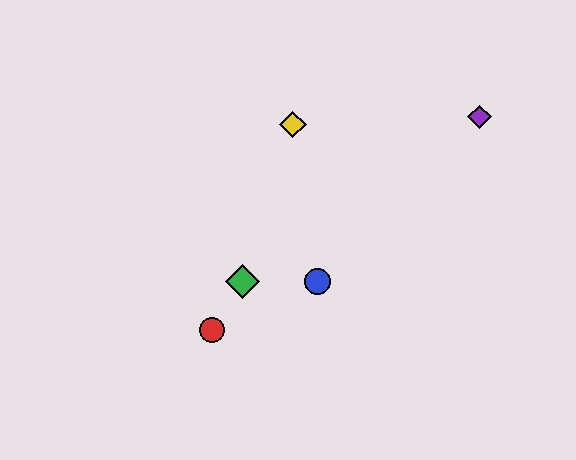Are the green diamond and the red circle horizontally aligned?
No, the green diamond is at y≈282 and the red circle is at y≈330.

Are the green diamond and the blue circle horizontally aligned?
Yes, both are at y≈282.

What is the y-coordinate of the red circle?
The red circle is at y≈330.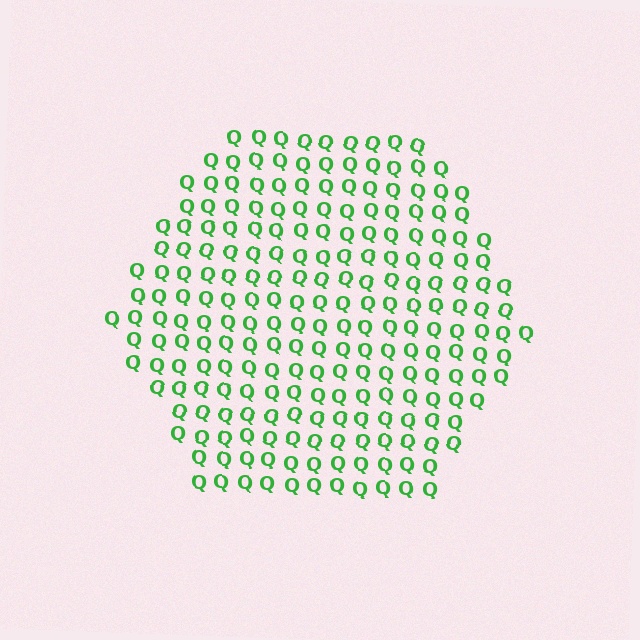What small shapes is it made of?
It is made of small letter Q's.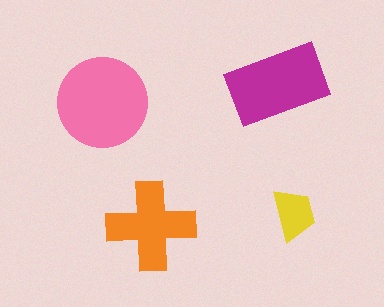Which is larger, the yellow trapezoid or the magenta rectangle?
The magenta rectangle.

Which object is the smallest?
The yellow trapezoid.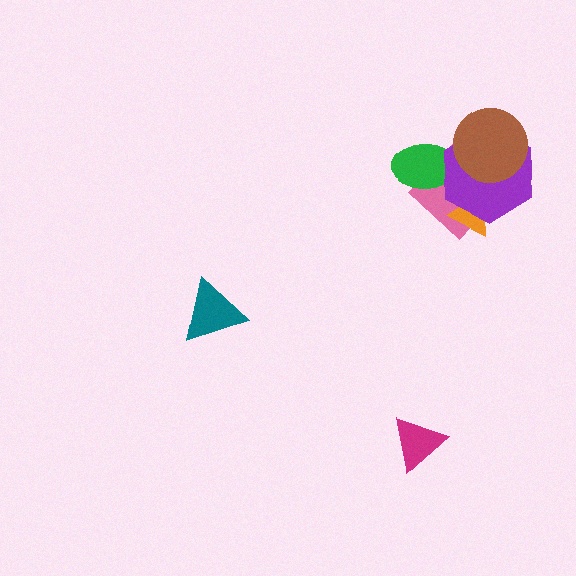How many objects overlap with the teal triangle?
0 objects overlap with the teal triangle.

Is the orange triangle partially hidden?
Yes, it is partially covered by another shape.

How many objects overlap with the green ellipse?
2 objects overlap with the green ellipse.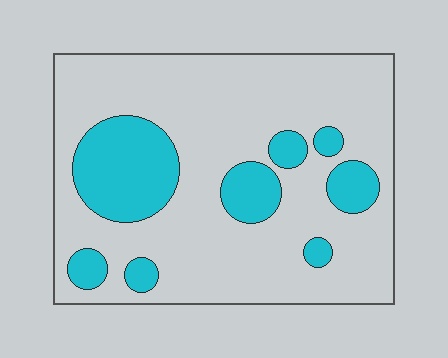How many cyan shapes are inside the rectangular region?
8.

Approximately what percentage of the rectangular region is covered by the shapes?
Approximately 25%.